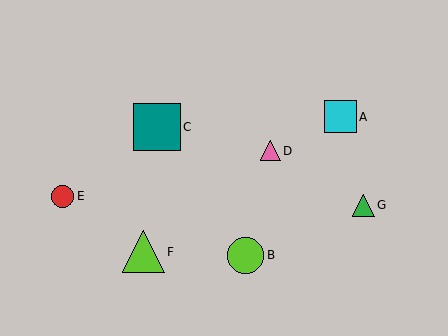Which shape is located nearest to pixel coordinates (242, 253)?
The lime circle (labeled B) at (246, 255) is nearest to that location.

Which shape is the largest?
The teal square (labeled C) is the largest.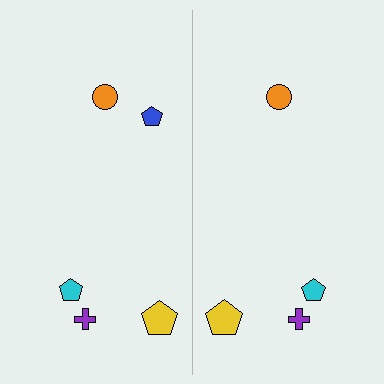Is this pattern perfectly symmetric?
No, the pattern is not perfectly symmetric. A blue pentagon is missing from the right side.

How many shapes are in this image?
There are 9 shapes in this image.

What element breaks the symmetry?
A blue pentagon is missing from the right side.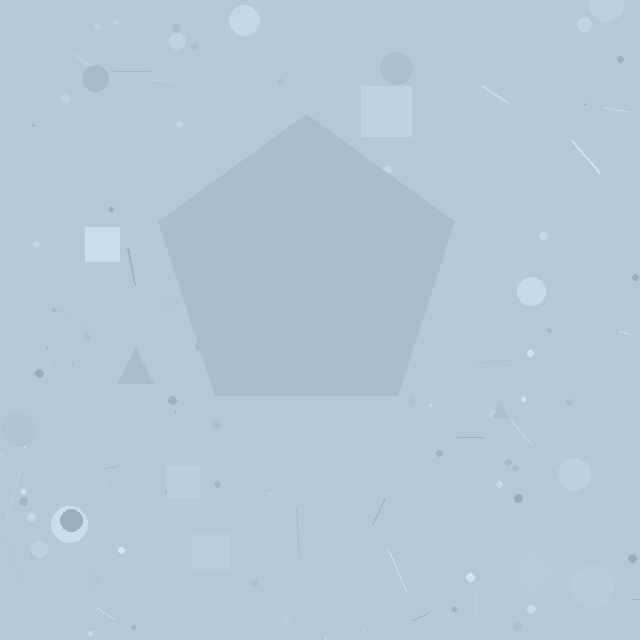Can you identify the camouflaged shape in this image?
The camouflaged shape is a pentagon.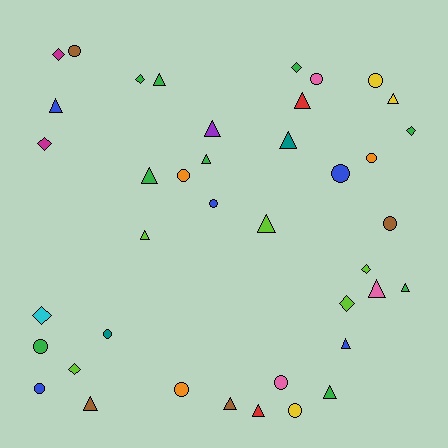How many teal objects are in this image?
There are 2 teal objects.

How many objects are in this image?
There are 40 objects.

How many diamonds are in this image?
There are 9 diamonds.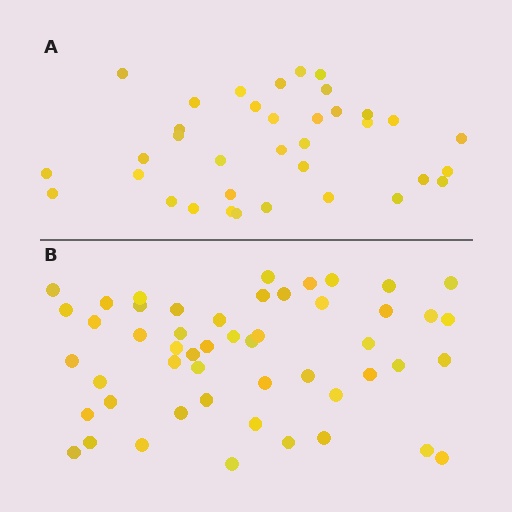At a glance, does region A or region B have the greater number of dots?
Region B (the bottom region) has more dots.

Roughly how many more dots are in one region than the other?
Region B has approximately 15 more dots than region A.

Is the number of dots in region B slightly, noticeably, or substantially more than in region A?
Region B has noticeably more, but not dramatically so. The ratio is roughly 1.4 to 1.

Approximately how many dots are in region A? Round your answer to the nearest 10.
About 40 dots. (The exact count is 36, which rounds to 40.)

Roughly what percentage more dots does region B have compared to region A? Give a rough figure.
About 40% more.